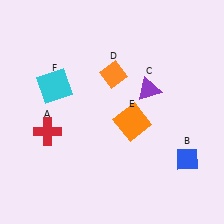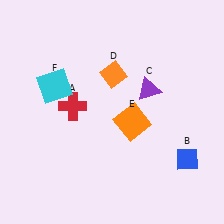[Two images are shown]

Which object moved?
The red cross (A) moved up.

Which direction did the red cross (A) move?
The red cross (A) moved up.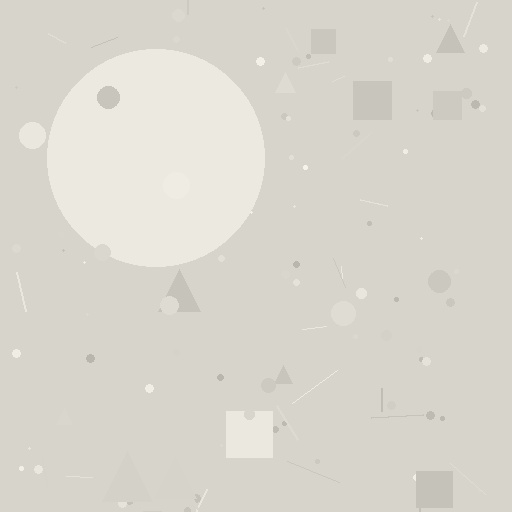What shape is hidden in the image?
A circle is hidden in the image.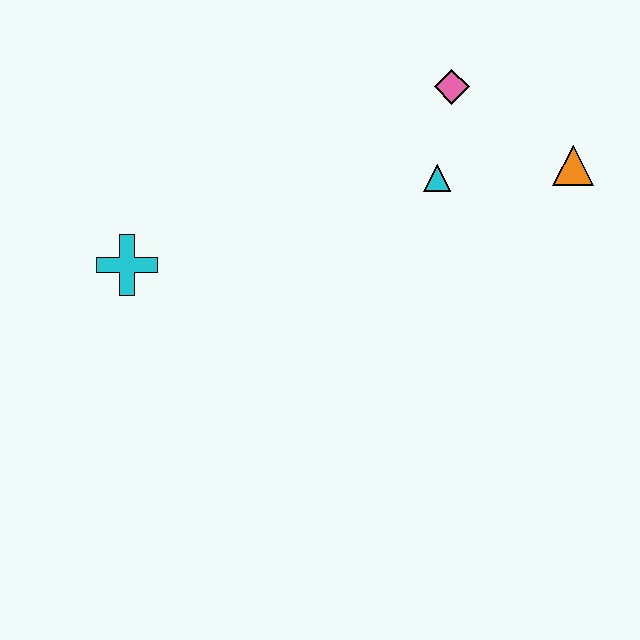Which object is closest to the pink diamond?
The cyan triangle is closest to the pink diamond.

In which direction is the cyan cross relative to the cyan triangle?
The cyan cross is to the left of the cyan triangle.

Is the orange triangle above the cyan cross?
Yes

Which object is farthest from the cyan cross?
The orange triangle is farthest from the cyan cross.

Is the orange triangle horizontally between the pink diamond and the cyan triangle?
No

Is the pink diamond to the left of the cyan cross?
No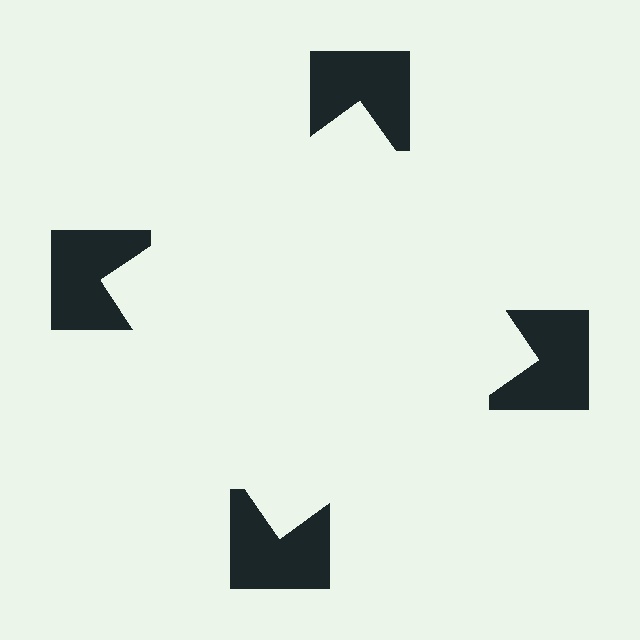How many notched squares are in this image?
There are 4 — one at each vertex of the illusory square.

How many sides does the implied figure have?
4 sides.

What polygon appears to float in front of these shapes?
An illusory square — its edges are inferred from the aligned wedge cuts in the notched squares, not physically drawn.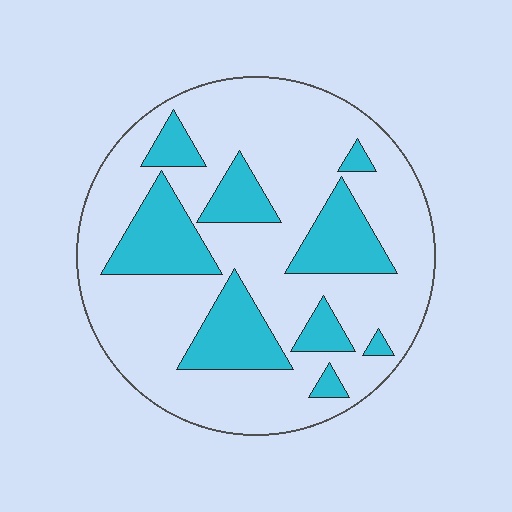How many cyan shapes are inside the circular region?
9.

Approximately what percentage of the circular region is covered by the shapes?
Approximately 25%.